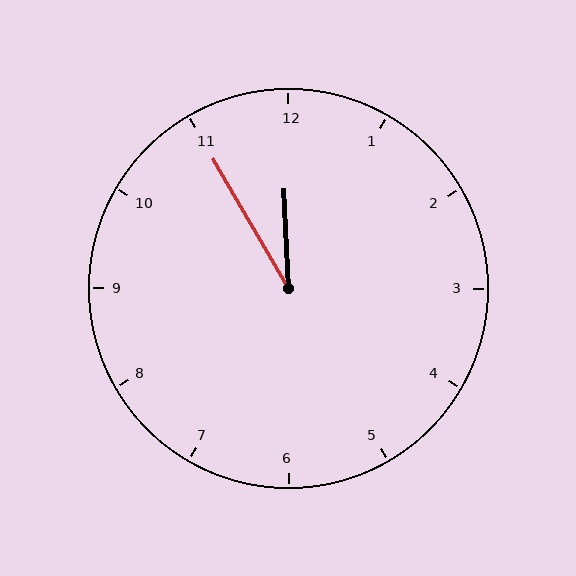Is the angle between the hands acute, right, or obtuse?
It is acute.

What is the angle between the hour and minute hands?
Approximately 28 degrees.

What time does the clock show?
11:55.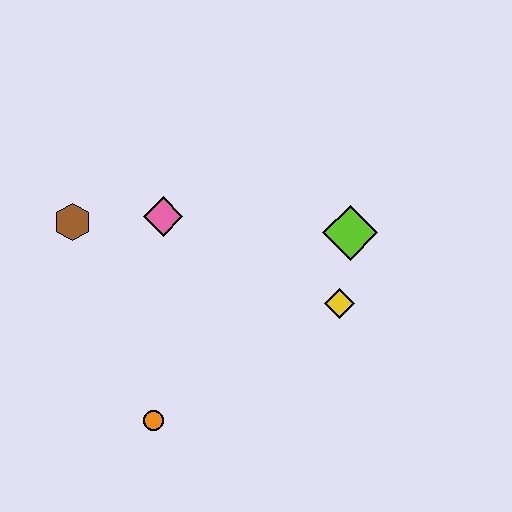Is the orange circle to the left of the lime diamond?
Yes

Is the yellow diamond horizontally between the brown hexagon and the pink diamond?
No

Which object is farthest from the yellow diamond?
The brown hexagon is farthest from the yellow diamond.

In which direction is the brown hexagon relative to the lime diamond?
The brown hexagon is to the left of the lime diamond.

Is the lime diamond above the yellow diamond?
Yes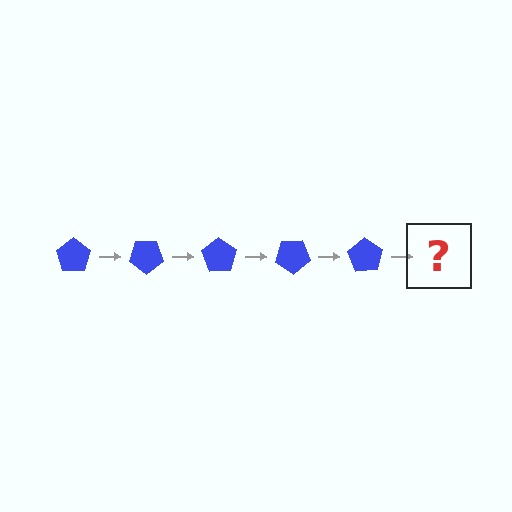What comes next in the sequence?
The next element should be a blue pentagon rotated 175 degrees.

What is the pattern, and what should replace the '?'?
The pattern is that the pentagon rotates 35 degrees each step. The '?' should be a blue pentagon rotated 175 degrees.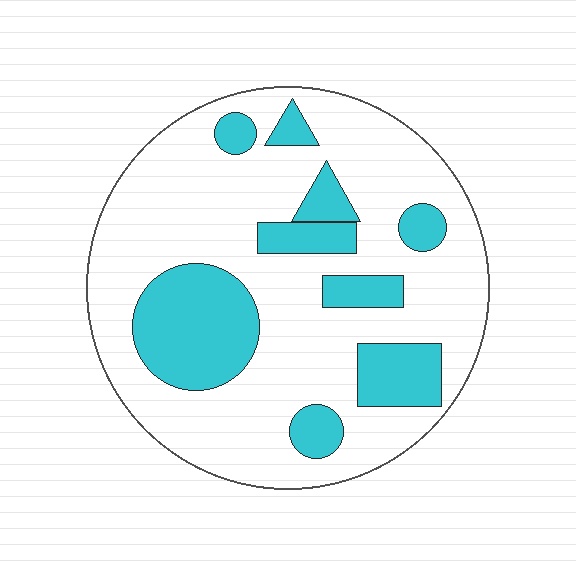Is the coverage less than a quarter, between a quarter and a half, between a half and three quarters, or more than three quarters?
Between a quarter and a half.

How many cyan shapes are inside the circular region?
9.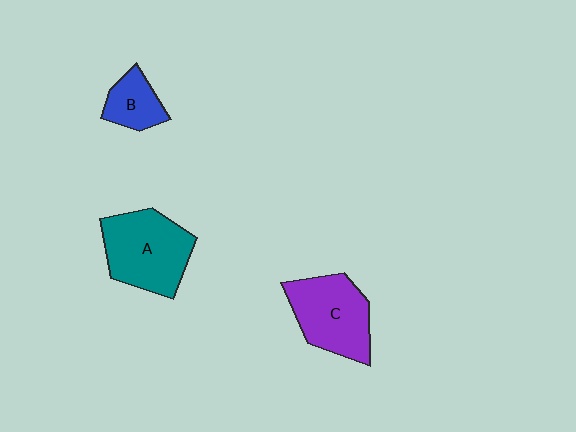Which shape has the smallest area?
Shape B (blue).